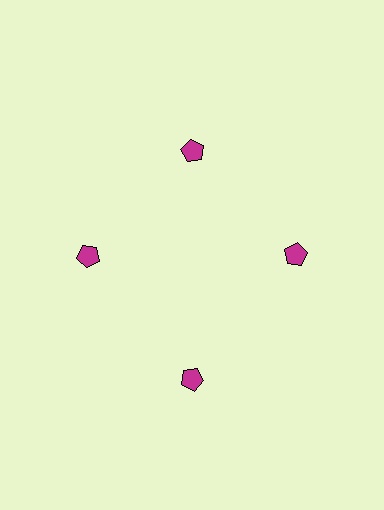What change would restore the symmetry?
The symmetry would be restored by moving it inward, back onto the ring so that all 4 pentagons sit at equal angles and equal distance from the center.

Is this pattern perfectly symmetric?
No. The 4 magenta pentagons are arranged in a ring, but one element near the 6 o'clock position is pushed outward from the center, breaking the 4-fold rotational symmetry.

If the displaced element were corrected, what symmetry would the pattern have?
It would have 4-fold rotational symmetry — the pattern would map onto itself every 90 degrees.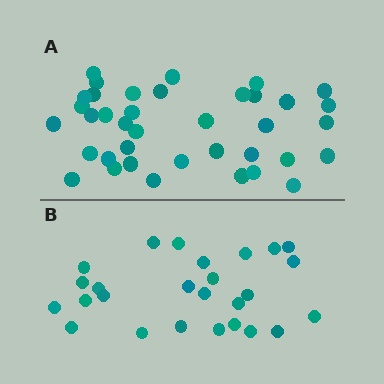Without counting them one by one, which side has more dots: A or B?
Region A (the top region) has more dots.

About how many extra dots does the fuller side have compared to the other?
Region A has roughly 12 or so more dots than region B.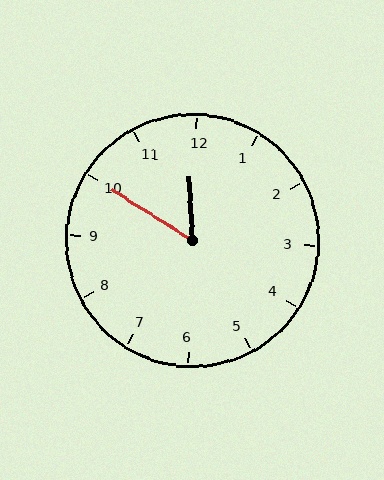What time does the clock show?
11:50.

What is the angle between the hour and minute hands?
Approximately 55 degrees.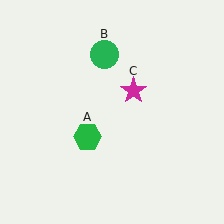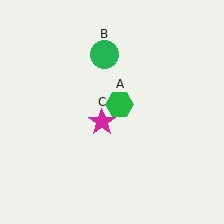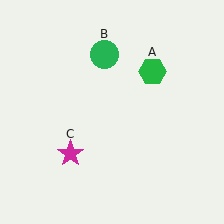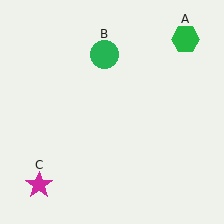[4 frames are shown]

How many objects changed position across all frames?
2 objects changed position: green hexagon (object A), magenta star (object C).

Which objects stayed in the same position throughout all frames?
Green circle (object B) remained stationary.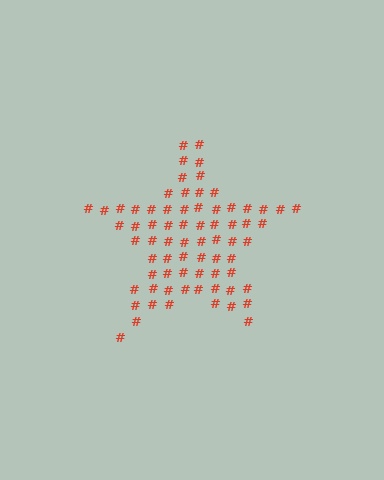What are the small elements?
The small elements are hash symbols.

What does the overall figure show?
The overall figure shows a star.